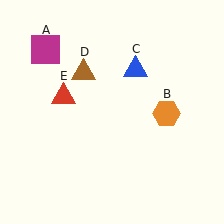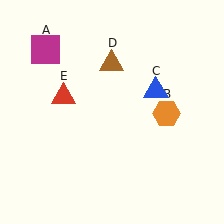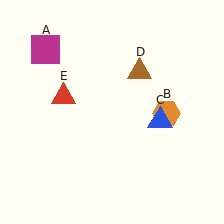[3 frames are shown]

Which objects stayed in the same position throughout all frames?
Magenta square (object A) and orange hexagon (object B) and red triangle (object E) remained stationary.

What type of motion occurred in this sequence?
The blue triangle (object C), brown triangle (object D) rotated clockwise around the center of the scene.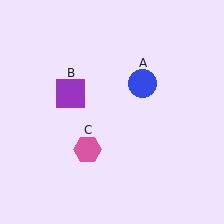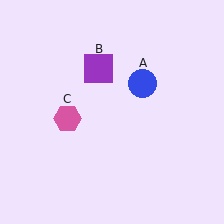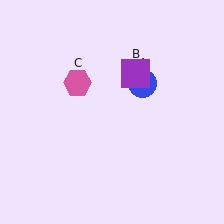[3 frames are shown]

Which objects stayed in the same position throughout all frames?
Blue circle (object A) remained stationary.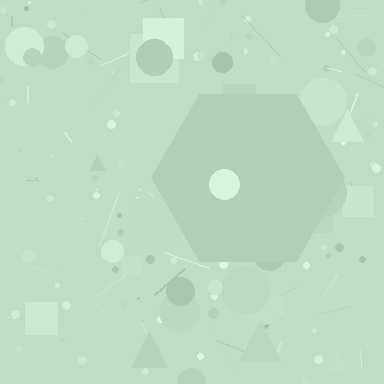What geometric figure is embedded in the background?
A hexagon is embedded in the background.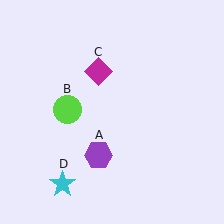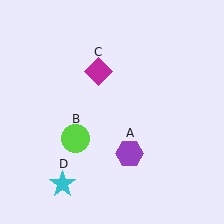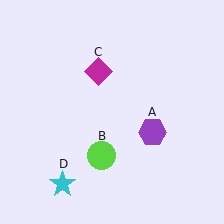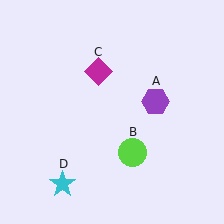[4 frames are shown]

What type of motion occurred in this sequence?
The purple hexagon (object A), lime circle (object B) rotated counterclockwise around the center of the scene.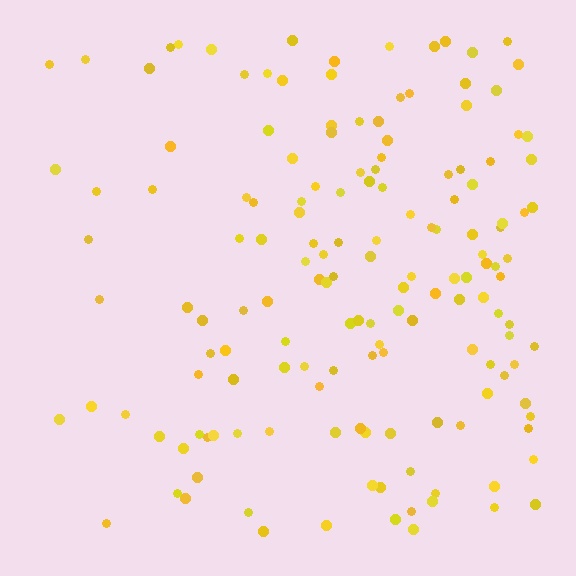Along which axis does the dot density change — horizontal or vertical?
Horizontal.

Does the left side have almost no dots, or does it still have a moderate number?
Still a moderate number, just noticeably fewer than the right.